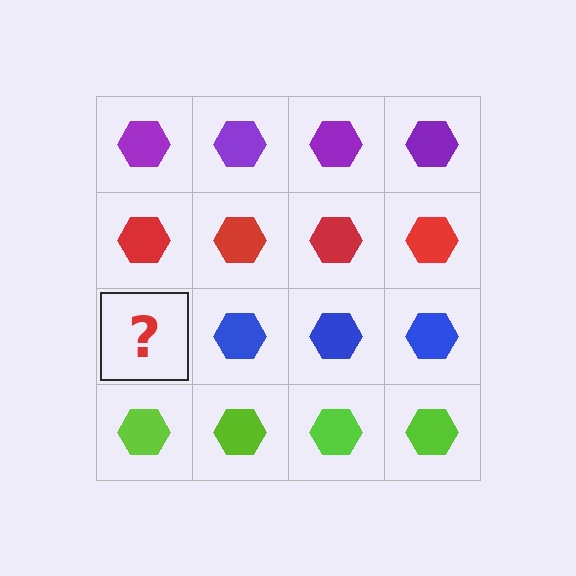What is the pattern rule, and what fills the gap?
The rule is that each row has a consistent color. The gap should be filled with a blue hexagon.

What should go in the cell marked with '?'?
The missing cell should contain a blue hexagon.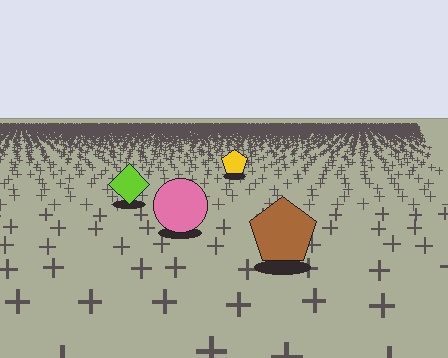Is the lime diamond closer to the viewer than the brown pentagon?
No. The brown pentagon is closer — you can tell from the texture gradient: the ground texture is coarser near it.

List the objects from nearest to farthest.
From nearest to farthest: the brown pentagon, the pink circle, the lime diamond, the yellow pentagon.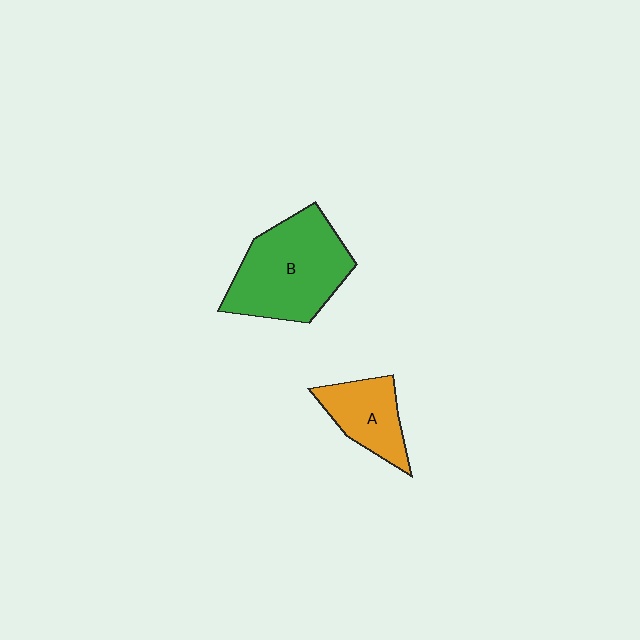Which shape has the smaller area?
Shape A (orange).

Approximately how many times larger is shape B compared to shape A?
Approximately 1.9 times.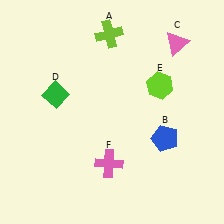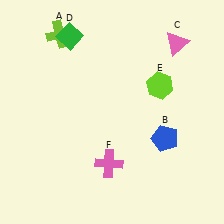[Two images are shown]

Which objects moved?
The objects that moved are: the lime cross (A), the green diamond (D).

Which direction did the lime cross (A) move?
The lime cross (A) moved left.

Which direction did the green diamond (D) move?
The green diamond (D) moved up.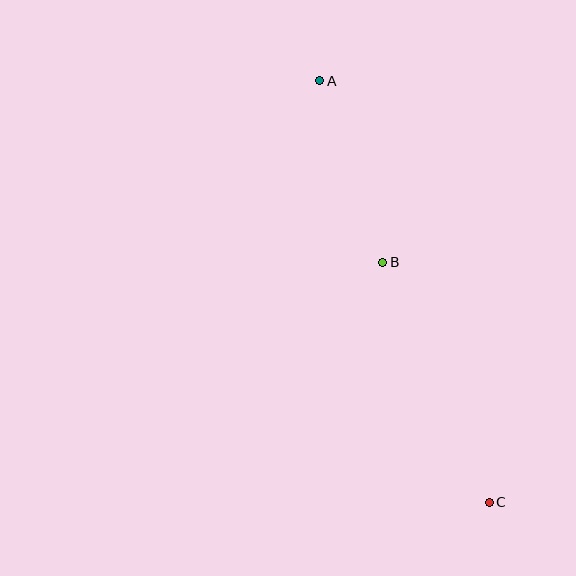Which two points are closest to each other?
Points A and B are closest to each other.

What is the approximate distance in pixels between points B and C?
The distance between B and C is approximately 262 pixels.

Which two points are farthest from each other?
Points A and C are farthest from each other.